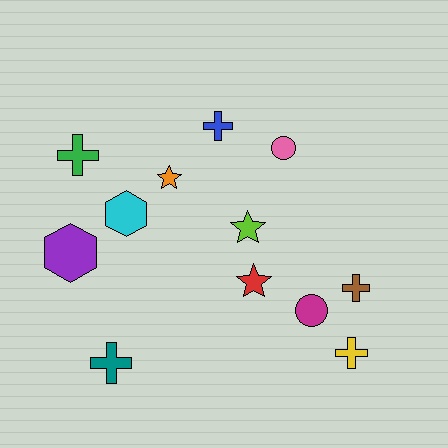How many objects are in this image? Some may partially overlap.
There are 12 objects.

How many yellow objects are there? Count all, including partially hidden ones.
There is 1 yellow object.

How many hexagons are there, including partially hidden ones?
There are 2 hexagons.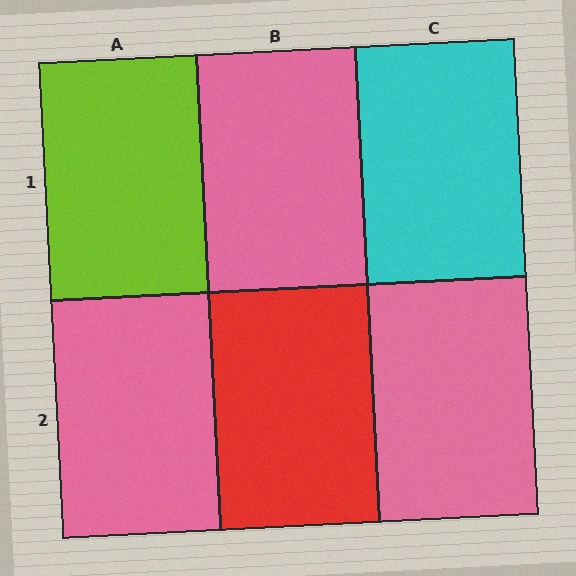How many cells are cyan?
1 cell is cyan.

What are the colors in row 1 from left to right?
Lime, pink, cyan.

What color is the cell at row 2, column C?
Pink.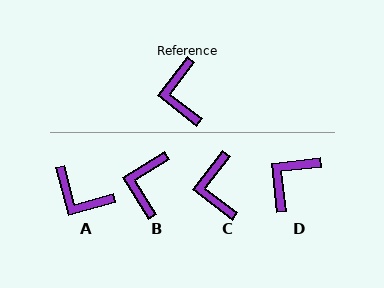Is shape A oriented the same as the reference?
No, it is off by about 53 degrees.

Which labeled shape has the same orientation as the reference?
C.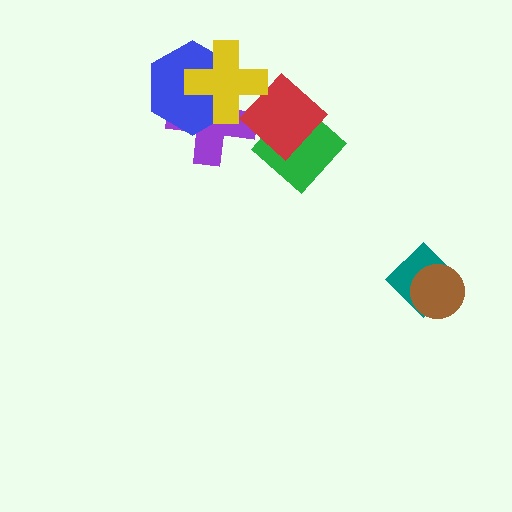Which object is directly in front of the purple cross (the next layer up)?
The blue hexagon is directly in front of the purple cross.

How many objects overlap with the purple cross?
2 objects overlap with the purple cross.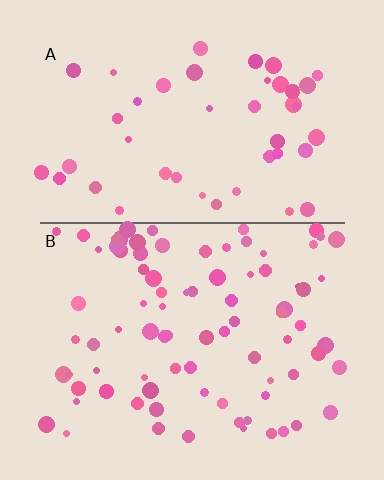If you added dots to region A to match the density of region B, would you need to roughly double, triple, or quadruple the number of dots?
Approximately double.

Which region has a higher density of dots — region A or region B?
B (the bottom).